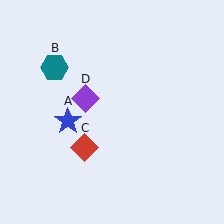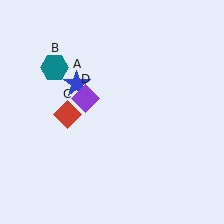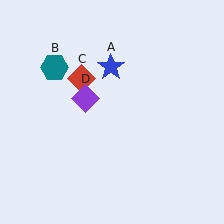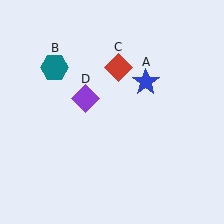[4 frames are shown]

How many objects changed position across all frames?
2 objects changed position: blue star (object A), red diamond (object C).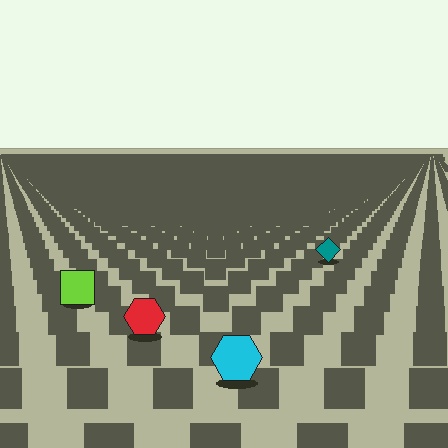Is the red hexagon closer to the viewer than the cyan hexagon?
No. The cyan hexagon is closer — you can tell from the texture gradient: the ground texture is coarser near it.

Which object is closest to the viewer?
The cyan hexagon is closest. The texture marks near it are larger and more spread out.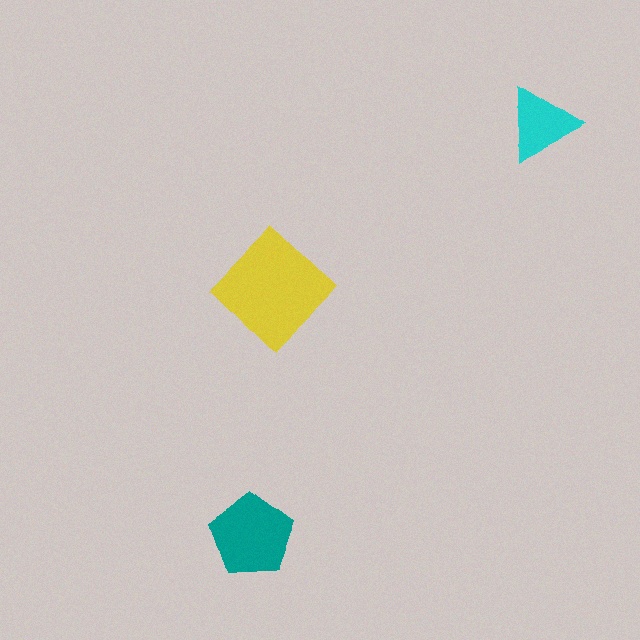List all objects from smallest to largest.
The cyan triangle, the teal pentagon, the yellow diamond.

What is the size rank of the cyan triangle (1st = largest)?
3rd.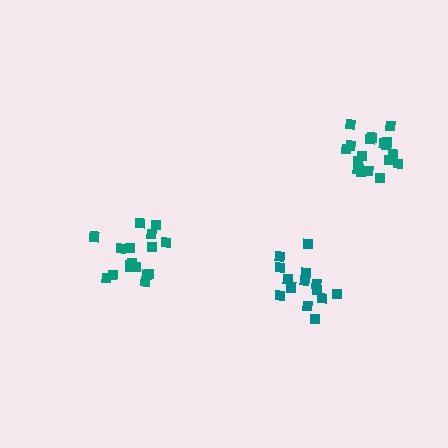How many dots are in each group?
Group 1: 17 dots, Group 2: 14 dots, Group 3: 18 dots (49 total).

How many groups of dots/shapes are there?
There are 3 groups.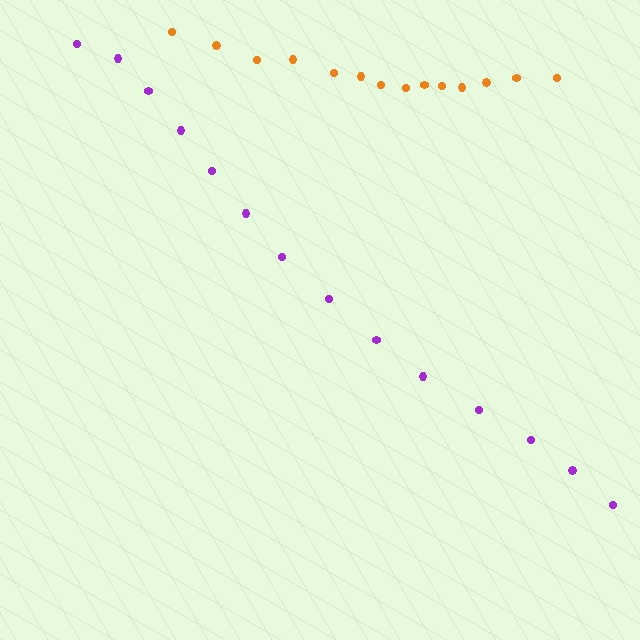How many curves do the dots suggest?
There are 2 distinct paths.